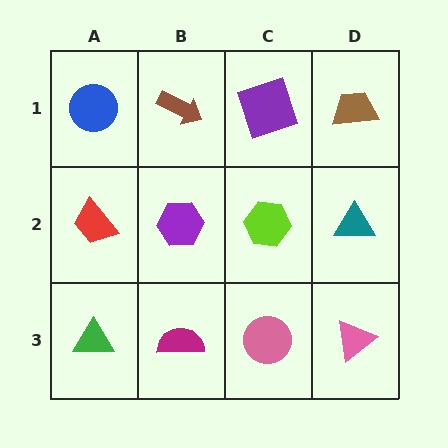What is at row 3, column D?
A pink triangle.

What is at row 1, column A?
A blue circle.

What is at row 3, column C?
A pink circle.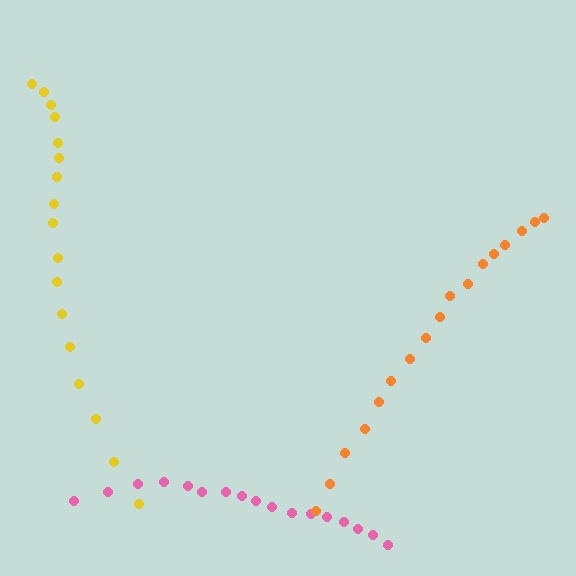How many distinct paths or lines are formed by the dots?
There are 3 distinct paths.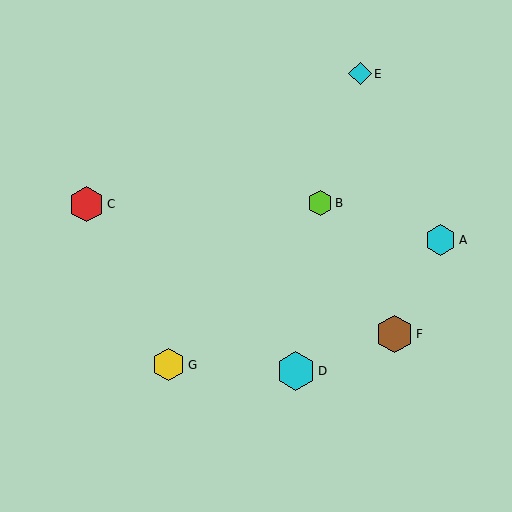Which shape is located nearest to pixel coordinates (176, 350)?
The yellow hexagon (labeled G) at (169, 365) is nearest to that location.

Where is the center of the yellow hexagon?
The center of the yellow hexagon is at (169, 365).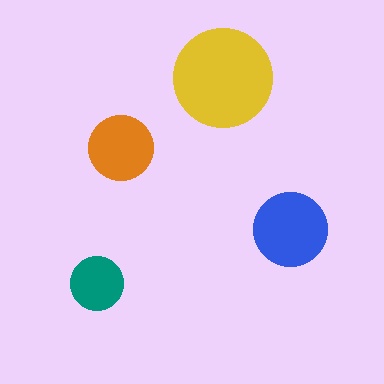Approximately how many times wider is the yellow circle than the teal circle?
About 2 times wider.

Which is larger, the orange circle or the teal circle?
The orange one.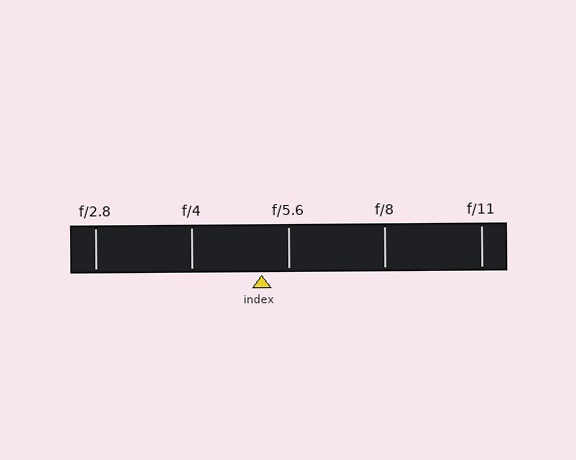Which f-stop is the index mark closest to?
The index mark is closest to f/5.6.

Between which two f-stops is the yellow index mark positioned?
The index mark is between f/4 and f/5.6.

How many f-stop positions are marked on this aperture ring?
There are 5 f-stop positions marked.